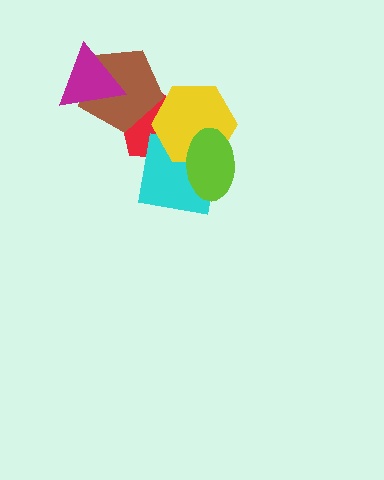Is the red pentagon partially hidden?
Yes, it is partially covered by another shape.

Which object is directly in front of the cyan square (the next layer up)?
The yellow hexagon is directly in front of the cyan square.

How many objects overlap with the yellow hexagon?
3 objects overlap with the yellow hexagon.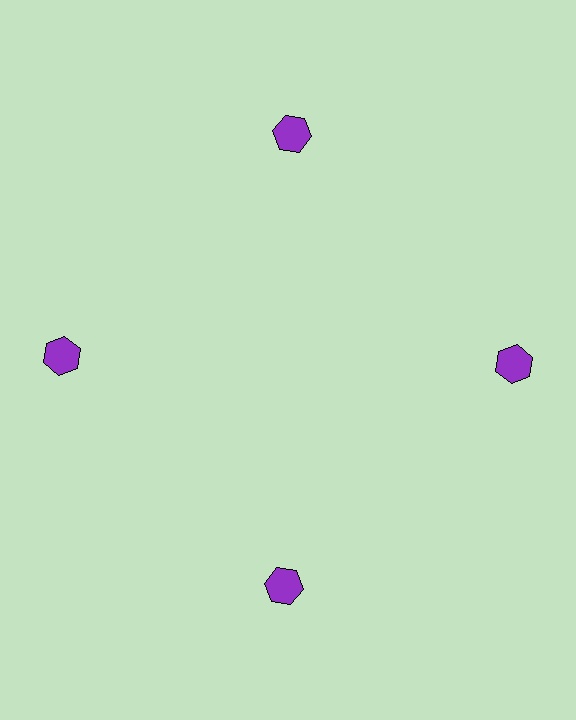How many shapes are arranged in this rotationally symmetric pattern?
There are 4 shapes, arranged in 4 groups of 1.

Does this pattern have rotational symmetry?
Yes, this pattern has 4-fold rotational symmetry. It looks the same after rotating 90 degrees around the center.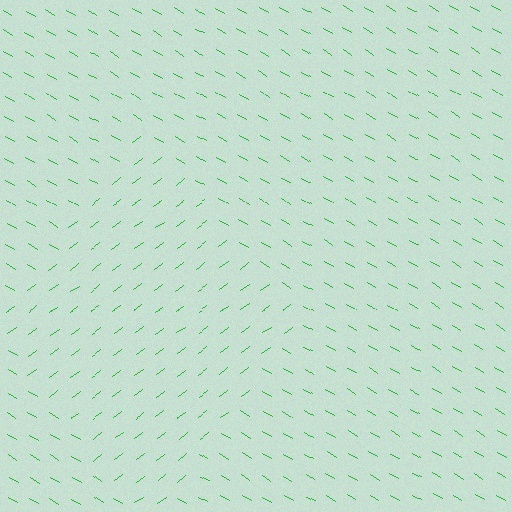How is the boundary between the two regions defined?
The boundary is defined purely by a change in line orientation (approximately 67 degrees difference). All lines are the same color and thickness.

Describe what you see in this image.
The image is filled with small green line segments. A diamond region in the image has lines oriented differently from the surrounding lines, creating a visible texture boundary.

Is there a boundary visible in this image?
Yes, there is a texture boundary formed by a change in line orientation.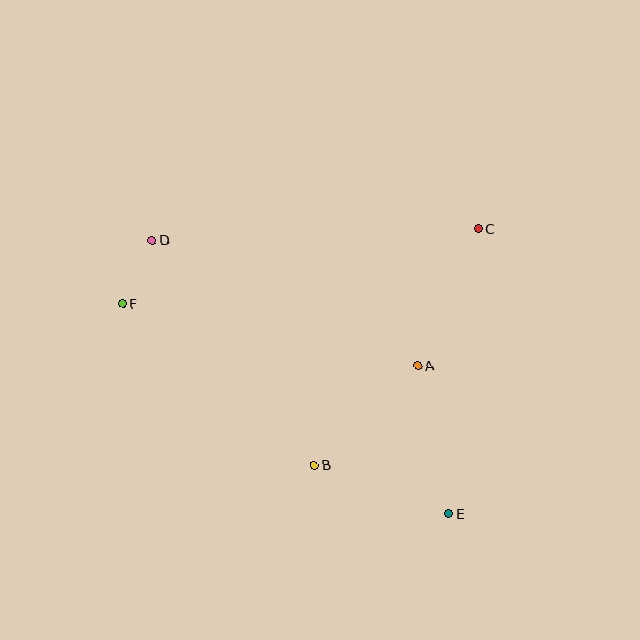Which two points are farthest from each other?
Points D and E are farthest from each other.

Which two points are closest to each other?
Points D and F are closest to each other.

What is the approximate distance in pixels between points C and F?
The distance between C and F is approximately 364 pixels.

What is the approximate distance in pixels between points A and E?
The distance between A and E is approximately 152 pixels.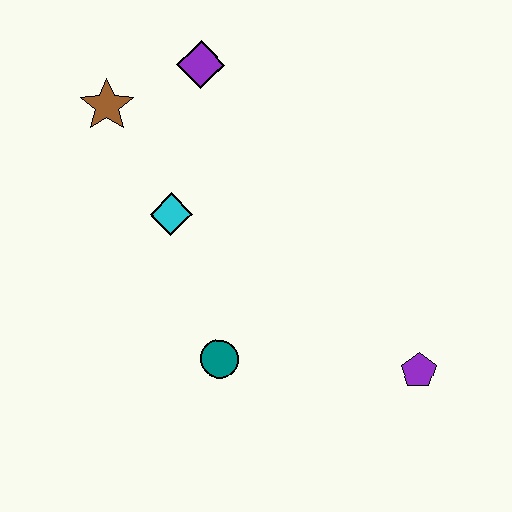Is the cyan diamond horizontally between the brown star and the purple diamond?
Yes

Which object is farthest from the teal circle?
The purple diamond is farthest from the teal circle.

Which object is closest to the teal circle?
The cyan diamond is closest to the teal circle.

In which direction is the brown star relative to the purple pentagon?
The brown star is to the left of the purple pentagon.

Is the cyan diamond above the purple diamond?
No